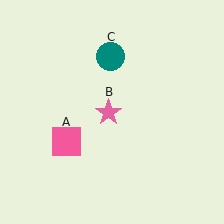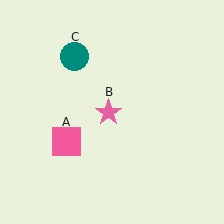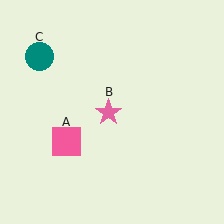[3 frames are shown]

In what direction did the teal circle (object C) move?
The teal circle (object C) moved left.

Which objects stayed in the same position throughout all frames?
Pink square (object A) and pink star (object B) remained stationary.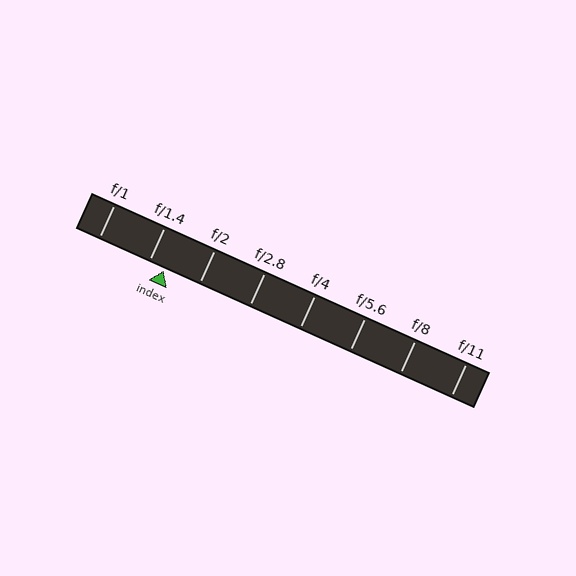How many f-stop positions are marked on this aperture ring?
There are 8 f-stop positions marked.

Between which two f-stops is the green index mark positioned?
The index mark is between f/1.4 and f/2.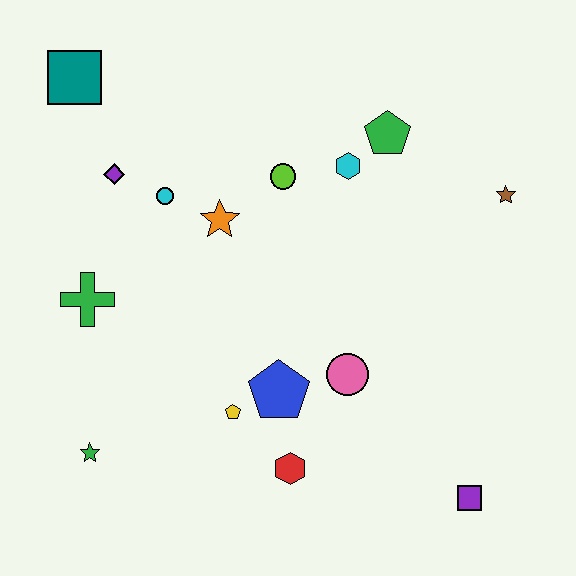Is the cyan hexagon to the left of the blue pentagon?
No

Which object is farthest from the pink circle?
The teal square is farthest from the pink circle.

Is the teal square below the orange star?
No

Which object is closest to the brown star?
The green pentagon is closest to the brown star.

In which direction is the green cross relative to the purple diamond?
The green cross is below the purple diamond.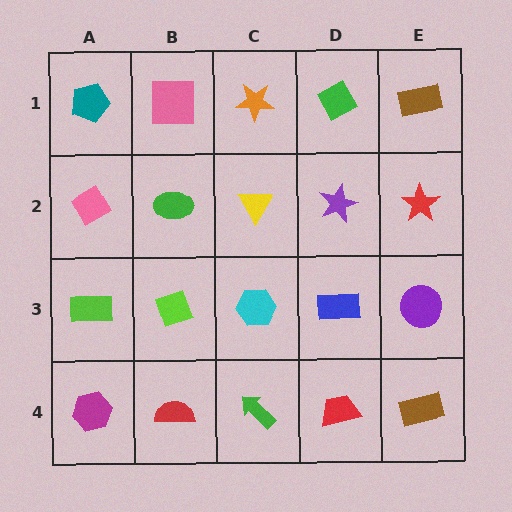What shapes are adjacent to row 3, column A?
A pink diamond (row 2, column A), a magenta hexagon (row 4, column A), a lime diamond (row 3, column B).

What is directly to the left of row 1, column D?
An orange star.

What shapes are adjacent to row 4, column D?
A blue rectangle (row 3, column D), a green arrow (row 4, column C), a brown rectangle (row 4, column E).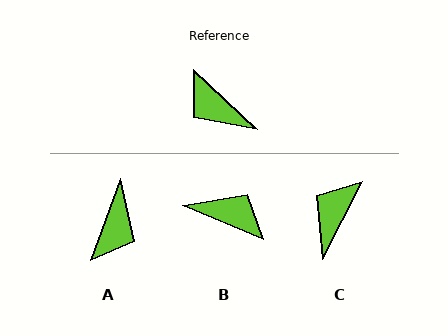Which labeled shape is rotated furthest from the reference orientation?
B, about 159 degrees away.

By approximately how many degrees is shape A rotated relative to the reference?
Approximately 114 degrees counter-clockwise.